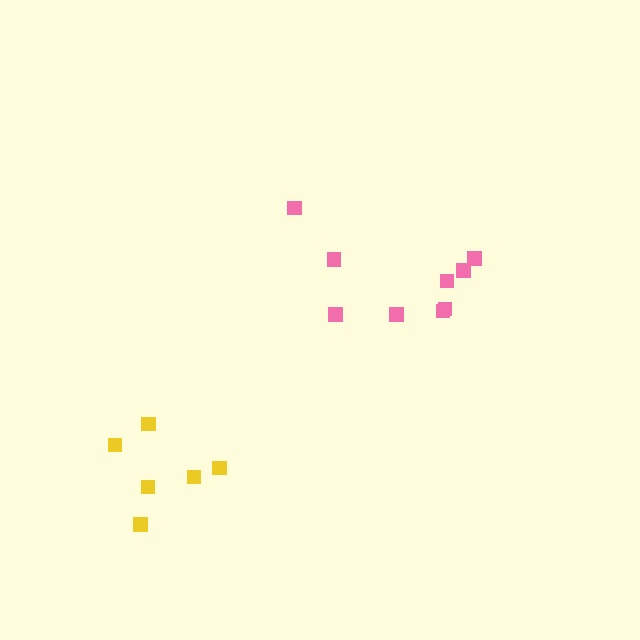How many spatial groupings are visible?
There are 2 spatial groupings.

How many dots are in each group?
Group 1: 9 dots, Group 2: 6 dots (15 total).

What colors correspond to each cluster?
The clusters are colored: pink, yellow.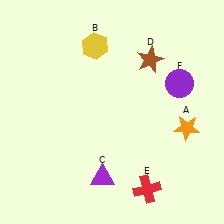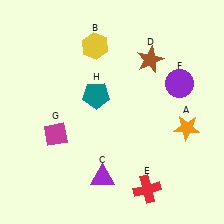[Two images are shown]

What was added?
A magenta diamond (G), a teal pentagon (H) were added in Image 2.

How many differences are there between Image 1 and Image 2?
There are 2 differences between the two images.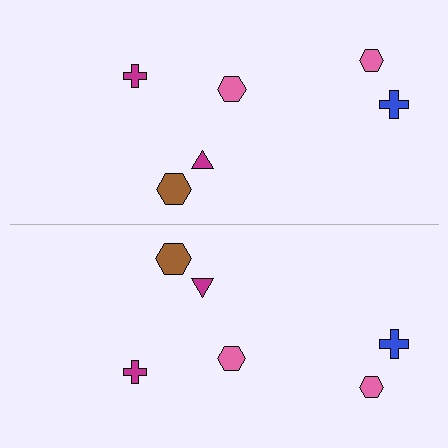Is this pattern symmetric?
Yes, this pattern has bilateral (reflection) symmetry.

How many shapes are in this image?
There are 12 shapes in this image.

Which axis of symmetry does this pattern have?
The pattern has a horizontal axis of symmetry running through the center of the image.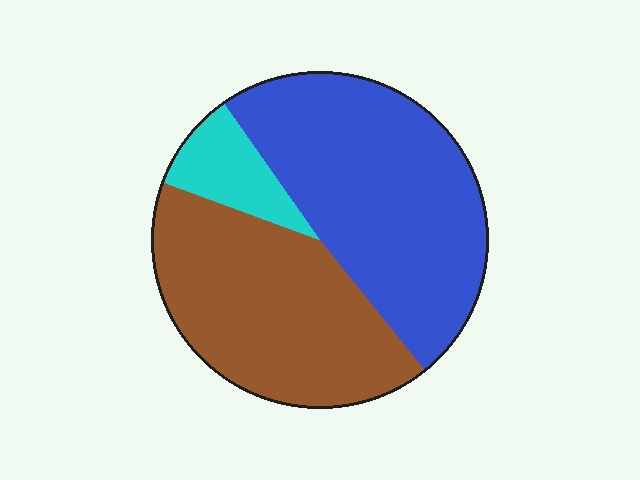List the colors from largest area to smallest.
From largest to smallest: blue, brown, cyan.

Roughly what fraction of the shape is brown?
Brown covers around 40% of the shape.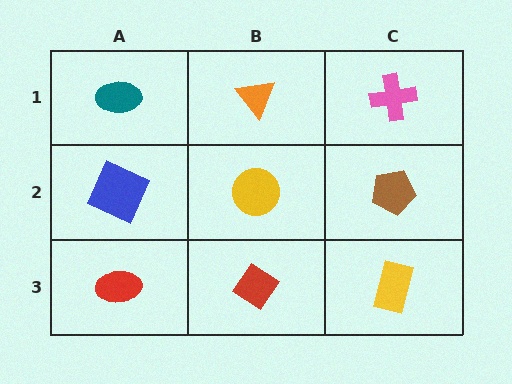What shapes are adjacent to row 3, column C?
A brown pentagon (row 2, column C), a red diamond (row 3, column B).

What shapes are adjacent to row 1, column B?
A yellow circle (row 2, column B), a teal ellipse (row 1, column A), a pink cross (row 1, column C).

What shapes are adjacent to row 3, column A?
A blue square (row 2, column A), a red diamond (row 3, column B).